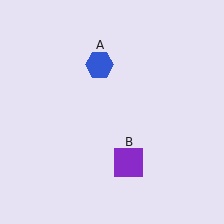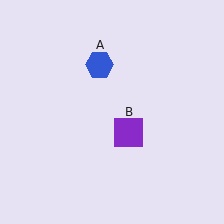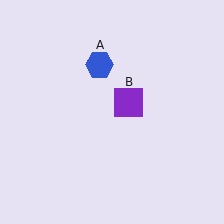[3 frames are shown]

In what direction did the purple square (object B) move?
The purple square (object B) moved up.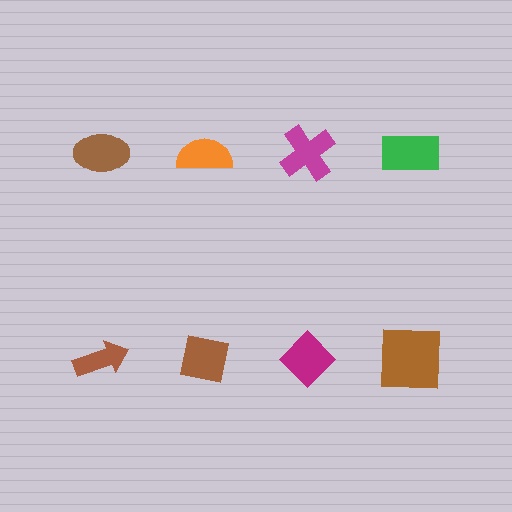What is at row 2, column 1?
A brown arrow.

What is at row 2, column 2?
A brown square.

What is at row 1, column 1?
A brown ellipse.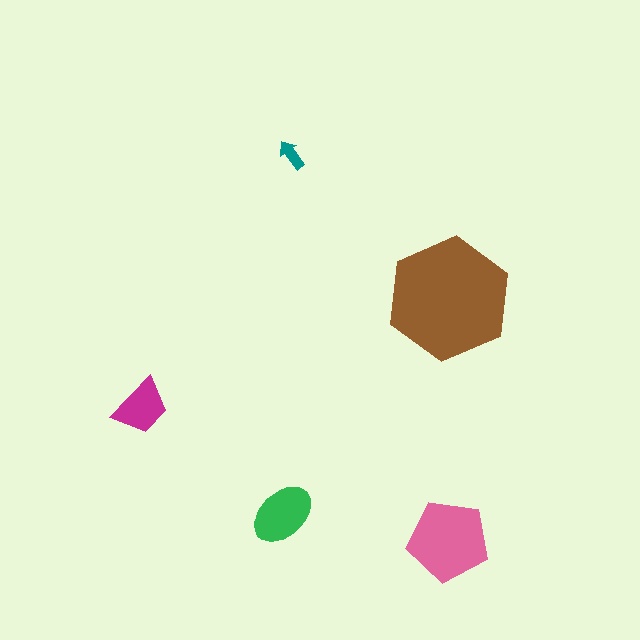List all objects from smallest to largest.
The teal arrow, the magenta trapezoid, the green ellipse, the pink pentagon, the brown hexagon.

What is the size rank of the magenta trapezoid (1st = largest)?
4th.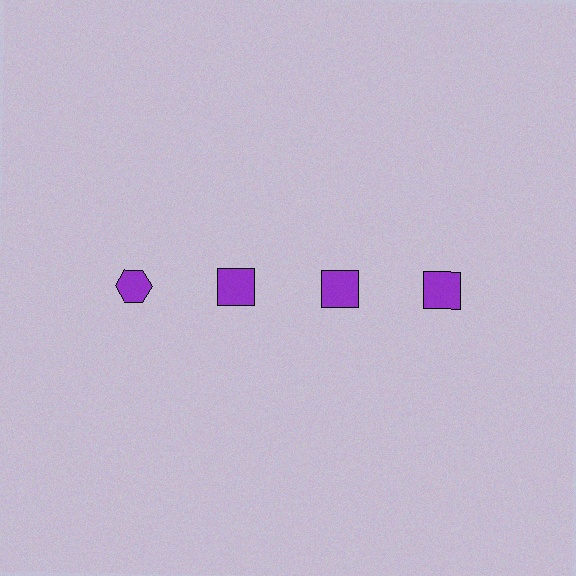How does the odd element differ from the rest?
It has a different shape: hexagon instead of square.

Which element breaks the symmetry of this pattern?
The purple hexagon in the top row, leftmost column breaks the symmetry. All other shapes are purple squares.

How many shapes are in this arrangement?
There are 4 shapes arranged in a grid pattern.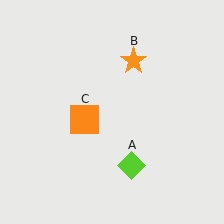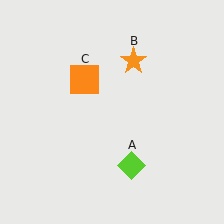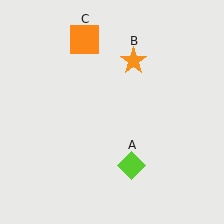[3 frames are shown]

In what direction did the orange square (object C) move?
The orange square (object C) moved up.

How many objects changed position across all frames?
1 object changed position: orange square (object C).